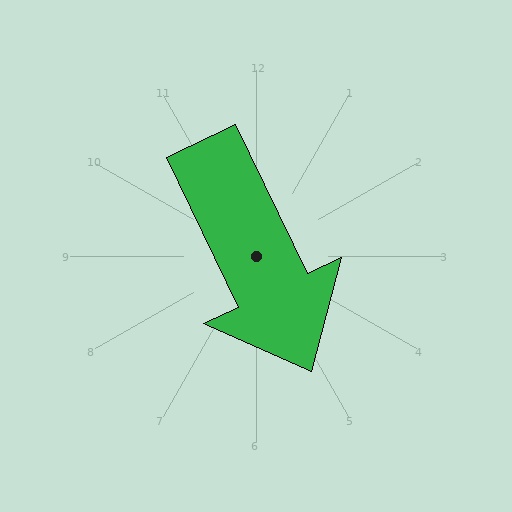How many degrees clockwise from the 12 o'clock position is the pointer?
Approximately 154 degrees.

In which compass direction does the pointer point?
Southeast.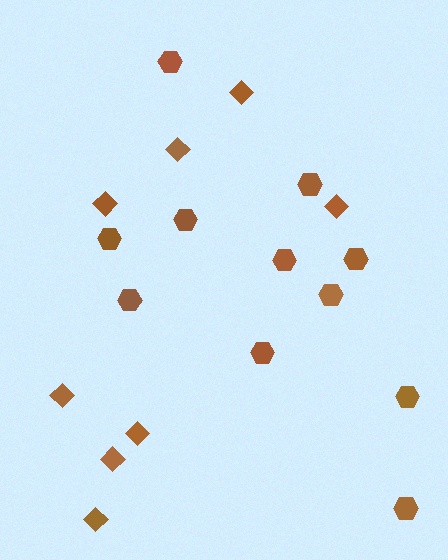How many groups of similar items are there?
There are 2 groups: one group of hexagons (11) and one group of diamonds (8).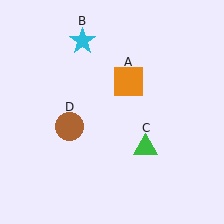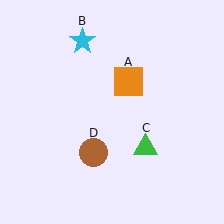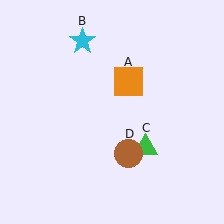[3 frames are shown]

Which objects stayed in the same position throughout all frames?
Orange square (object A) and cyan star (object B) and green triangle (object C) remained stationary.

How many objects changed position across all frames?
1 object changed position: brown circle (object D).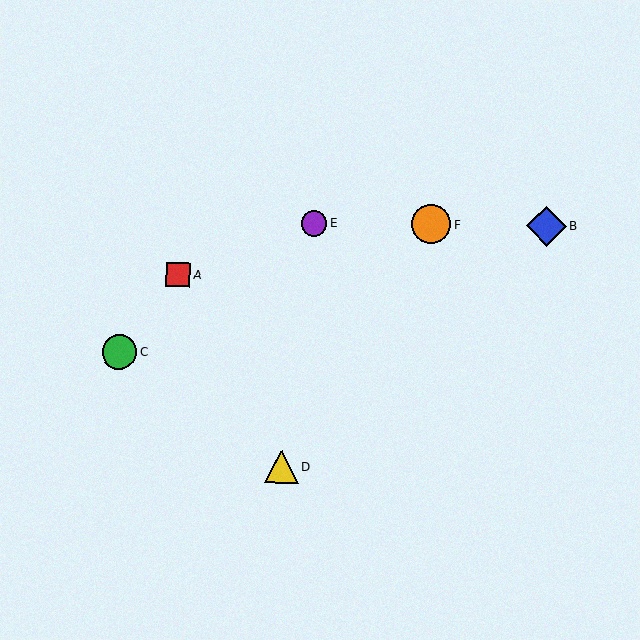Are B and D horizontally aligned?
No, B is at y≈226 and D is at y≈466.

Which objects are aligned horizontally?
Objects B, E, F are aligned horizontally.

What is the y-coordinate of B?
Object B is at y≈226.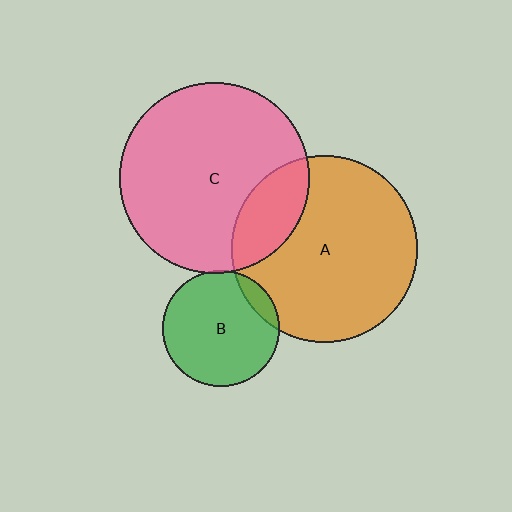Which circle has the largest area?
Circle C (pink).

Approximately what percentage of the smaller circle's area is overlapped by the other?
Approximately 5%.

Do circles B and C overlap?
Yes.